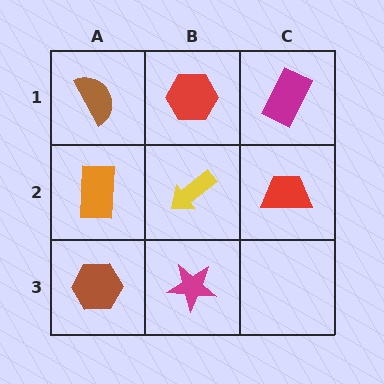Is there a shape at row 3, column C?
No, that cell is empty.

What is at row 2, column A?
An orange rectangle.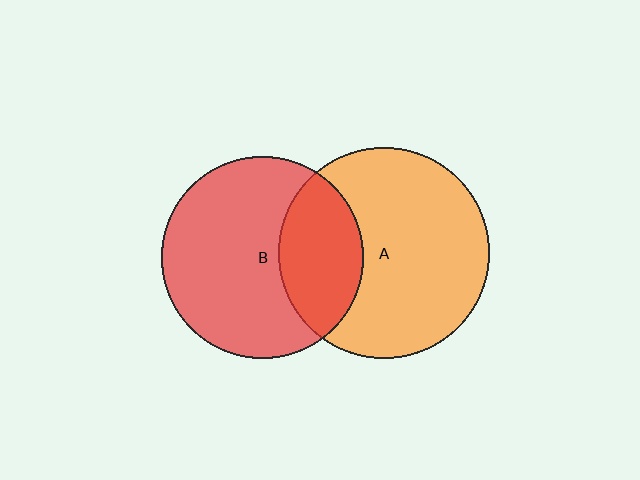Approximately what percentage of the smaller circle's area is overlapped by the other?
Approximately 30%.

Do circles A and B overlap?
Yes.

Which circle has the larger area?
Circle A (orange).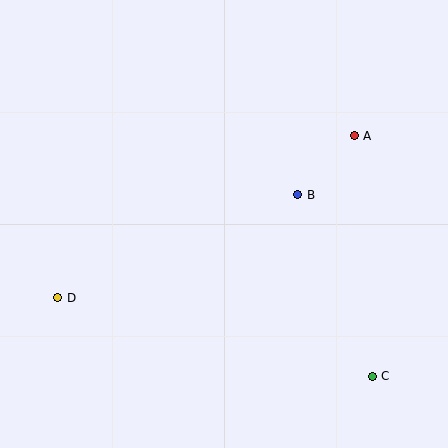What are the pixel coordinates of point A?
Point A is at (354, 136).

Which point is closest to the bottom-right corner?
Point C is closest to the bottom-right corner.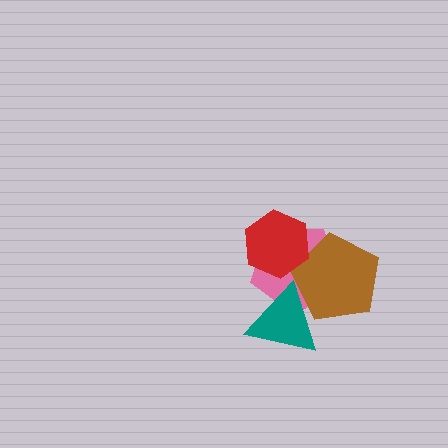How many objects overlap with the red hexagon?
2 objects overlap with the red hexagon.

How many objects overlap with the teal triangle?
2 objects overlap with the teal triangle.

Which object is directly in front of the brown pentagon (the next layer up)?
The teal triangle is directly in front of the brown pentagon.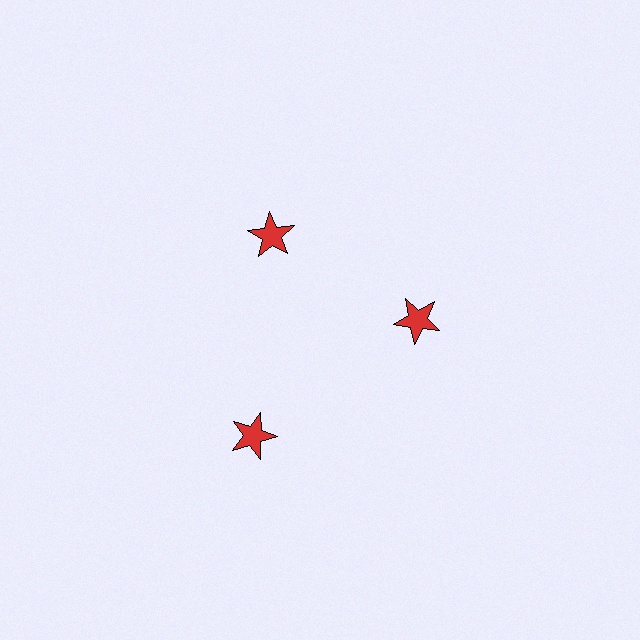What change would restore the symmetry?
The symmetry would be restored by moving it inward, back onto the ring so that all 3 stars sit at equal angles and equal distance from the center.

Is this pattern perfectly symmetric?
No. The 3 red stars are arranged in a ring, but one element near the 7 o'clock position is pushed outward from the center, breaking the 3-fold rotational symmetry.